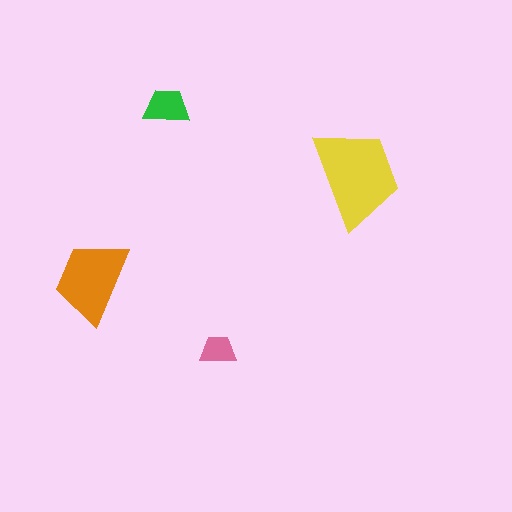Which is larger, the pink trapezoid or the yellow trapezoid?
The yellow one.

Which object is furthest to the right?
The yellow trapezoid is rightmost.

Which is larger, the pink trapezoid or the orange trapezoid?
The orange one.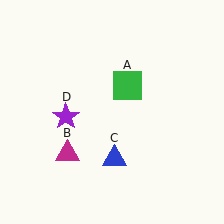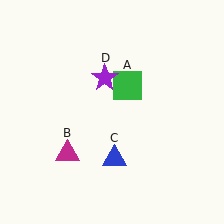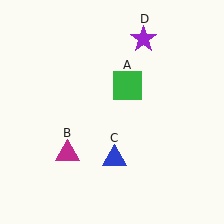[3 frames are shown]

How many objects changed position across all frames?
1 object changed position: purple star (object D).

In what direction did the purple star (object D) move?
The purple star (object D) moved up and to the right.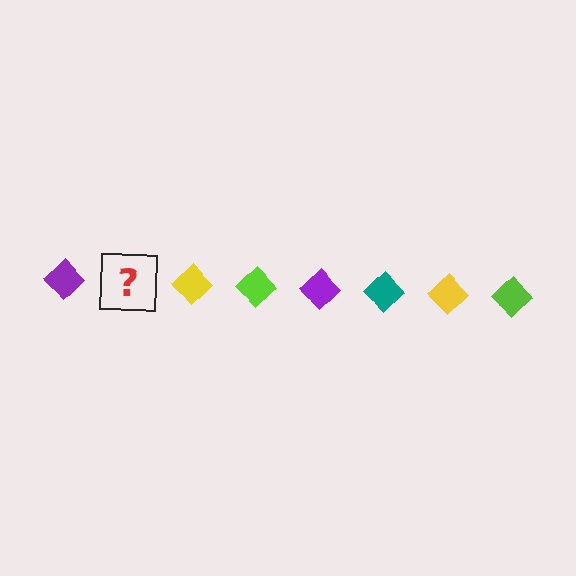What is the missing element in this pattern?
The missing element is a teal diamond.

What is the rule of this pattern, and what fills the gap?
The rule is that the pattern cycles through purple, teal, yellow, lime diamonds. The gap should be filled with a teal diamond.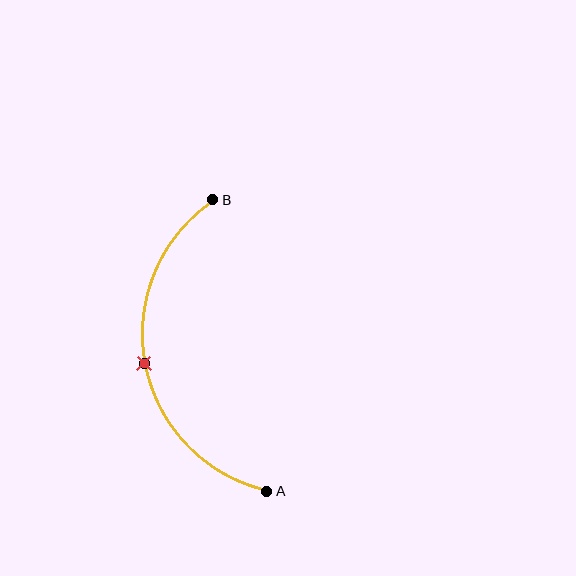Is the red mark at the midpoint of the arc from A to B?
Yes. The red mark lies on the arc at equal arc-length from both A and B — it is the arc midpoint.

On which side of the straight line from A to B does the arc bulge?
The arc bulges to the left of the straight line connecting A and B.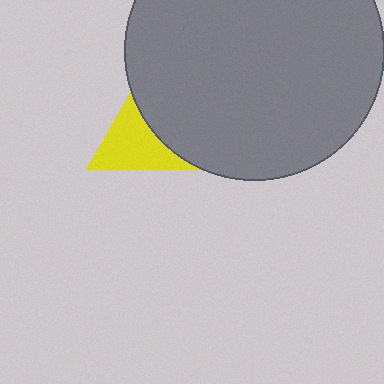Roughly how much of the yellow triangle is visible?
About half of it is visible (roughly 46%).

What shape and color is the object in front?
The object in front is a gray circle.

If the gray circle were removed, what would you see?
You would see the complete yellow triangle.